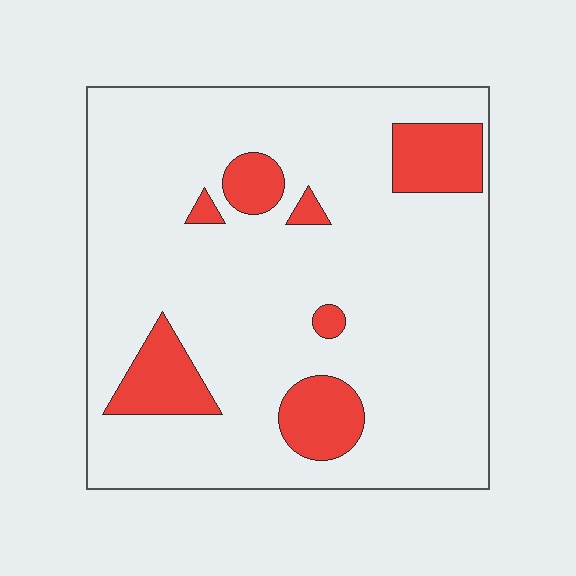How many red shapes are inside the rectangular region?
7.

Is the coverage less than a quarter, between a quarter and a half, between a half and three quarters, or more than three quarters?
Less than a quarter.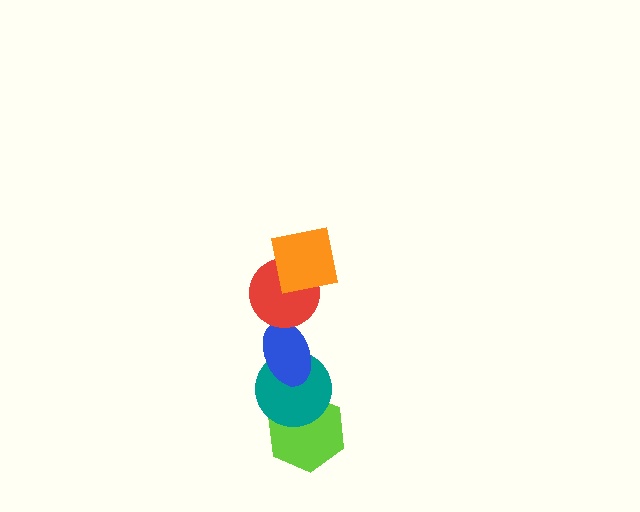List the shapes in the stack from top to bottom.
From top to bottom: the orange square, the red circle, the blue ellipse, the teal circle, the lime hexagon.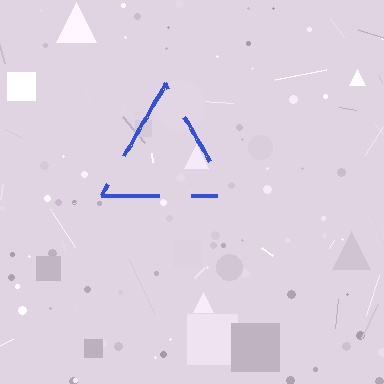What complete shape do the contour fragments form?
The contour fragments form a triangle.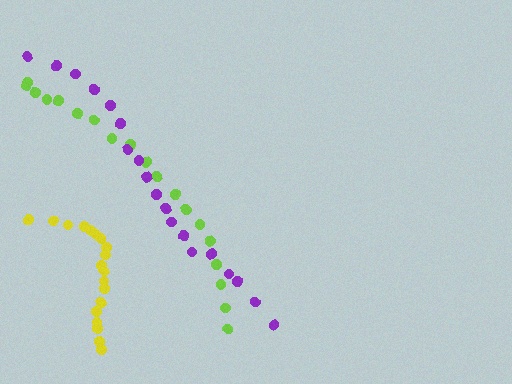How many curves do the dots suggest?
There are 3 distinct paths.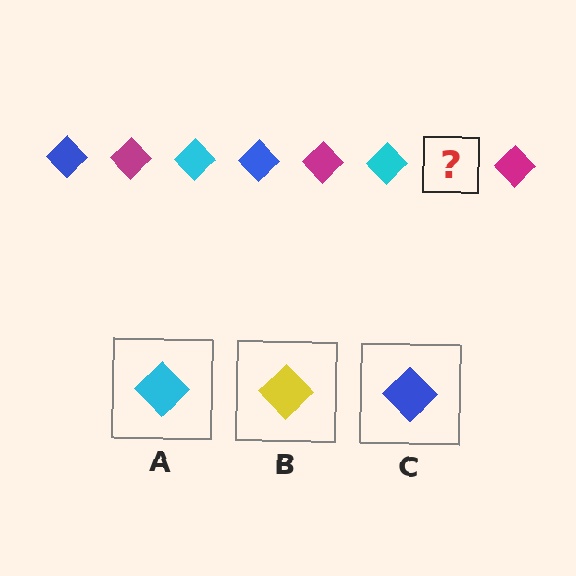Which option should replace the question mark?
Option C.